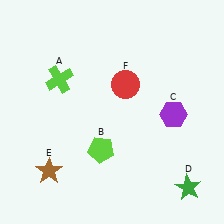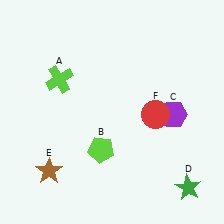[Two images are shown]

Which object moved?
The red circle (F) moved right.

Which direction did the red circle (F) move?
The red circle (F) moved right.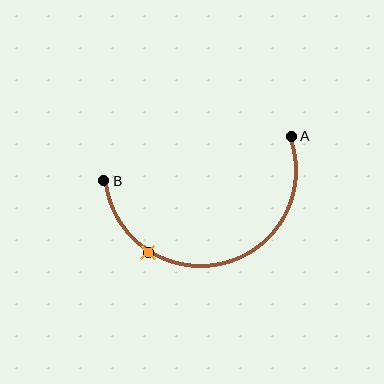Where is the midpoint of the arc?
The arc midpoint is the point on the curve farthest from the straight line joining A and B. It sits below that line.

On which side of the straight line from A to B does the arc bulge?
The arc bulges below the straight line connecting A and B.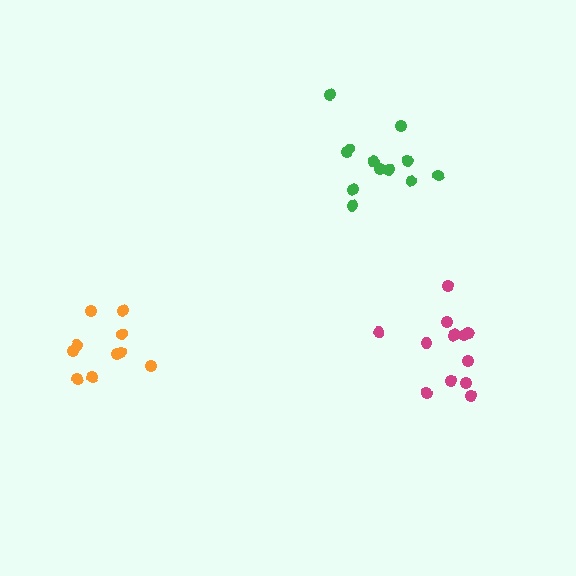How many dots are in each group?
Group 1: 12 dots, Group 2: 10 dots, Group 3: 13 dots (35 total).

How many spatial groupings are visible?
There are 3 spatial groupings.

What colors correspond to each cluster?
The clusters are colored: green, orange, magenta.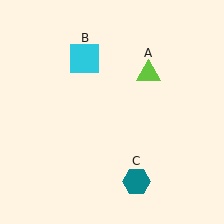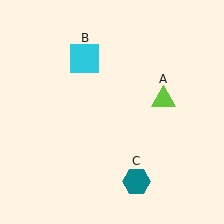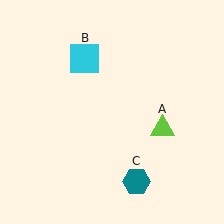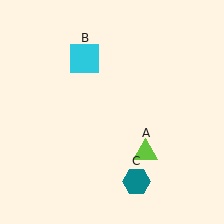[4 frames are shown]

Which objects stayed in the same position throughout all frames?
Cyan square (object B) and teal hexagon (object C) remained stationary.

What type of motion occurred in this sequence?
The lime triangle (object A) rotated clockwise around the center of the scene.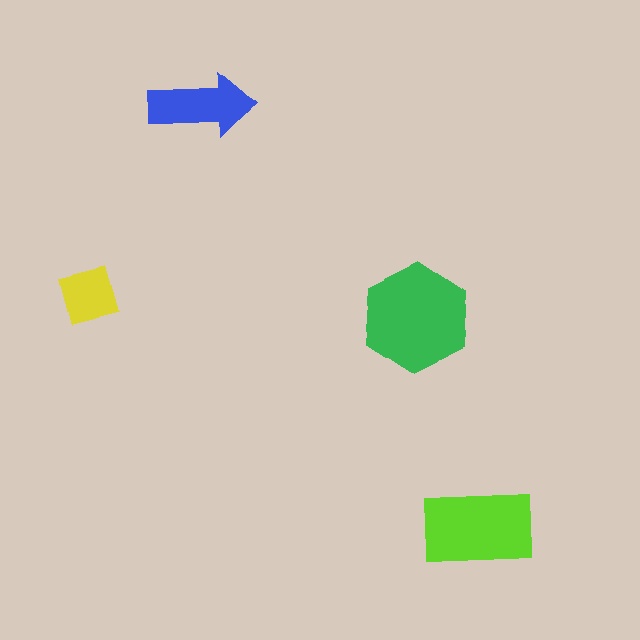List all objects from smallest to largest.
The yellow diamond, the blue arrow, the lime rectangle, the green hexagon.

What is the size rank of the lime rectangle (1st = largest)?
2nd.